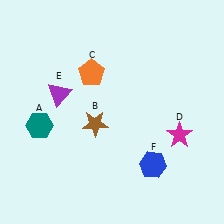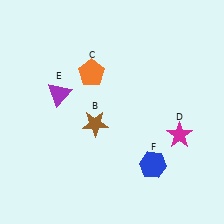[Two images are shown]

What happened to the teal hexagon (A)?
The teal hexagon (A) was removed in Image 2. It was in the bottom-left area of Image 1.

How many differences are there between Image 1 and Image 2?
There is 1 difference between the two images.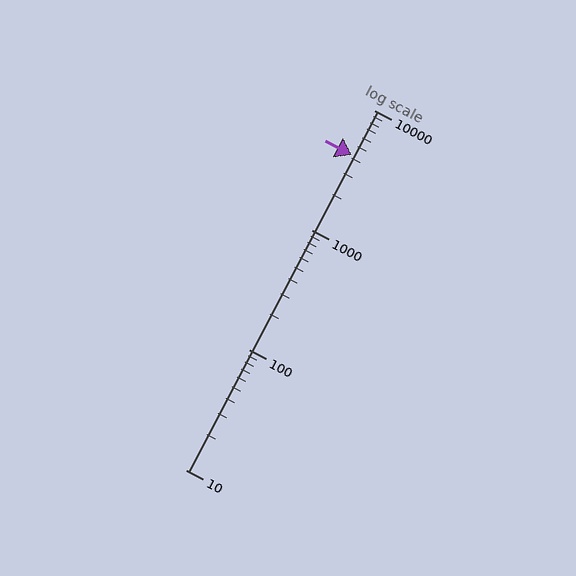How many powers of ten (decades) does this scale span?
The scale spans 3 decades, from 10 to 10000.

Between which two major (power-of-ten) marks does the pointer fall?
The pointer is between 1000 and 10000.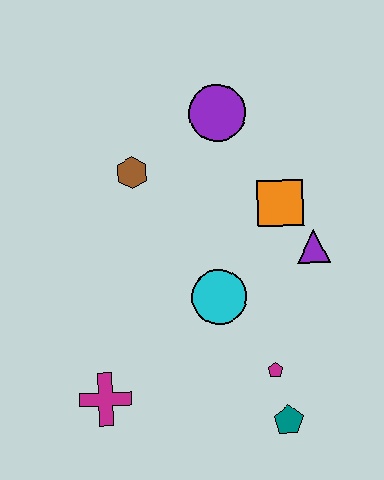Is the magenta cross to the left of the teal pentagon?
Yes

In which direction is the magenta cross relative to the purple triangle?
The magenta cross is to the left of the purple triangle.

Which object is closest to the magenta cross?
The cyan circle is closest to the magenta cross.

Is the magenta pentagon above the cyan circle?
No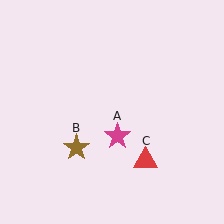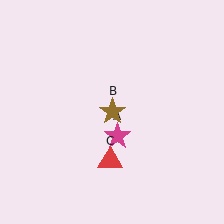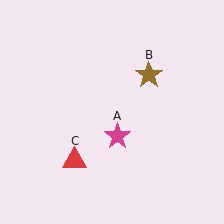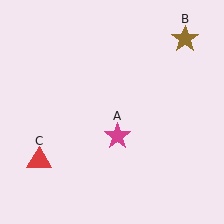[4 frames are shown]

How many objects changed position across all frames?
2 objects changed position: brown star (object B), red triangle (object C).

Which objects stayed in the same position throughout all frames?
Magenta star (object A) remained stationary.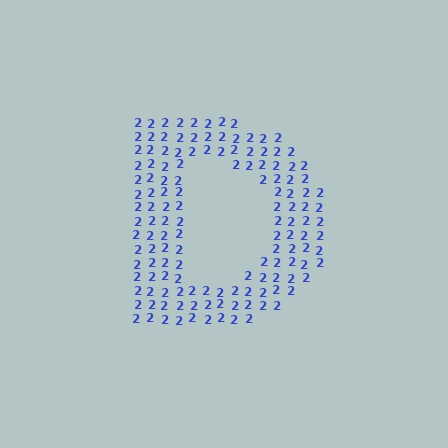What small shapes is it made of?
It is made of small digit 2's.